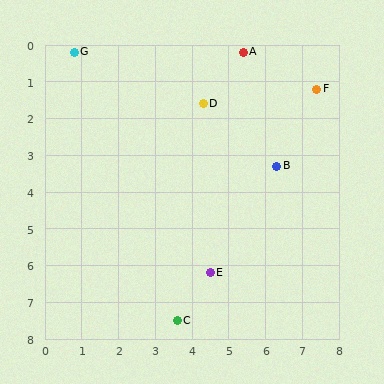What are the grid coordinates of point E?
Point E is at approximately (4.5, 6.2).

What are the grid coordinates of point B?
Point B is at approximately (6.3, 3.3).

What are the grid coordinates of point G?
Point G is at approximately (0.8, 0.2).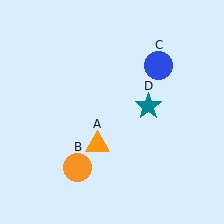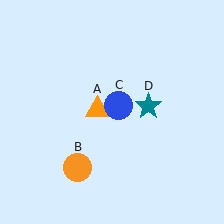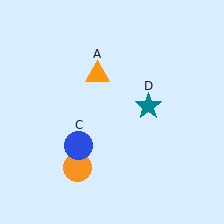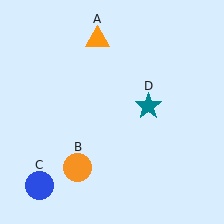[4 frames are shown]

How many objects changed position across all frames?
2 objects changed position: orange triangle (object A), blue circle (object C).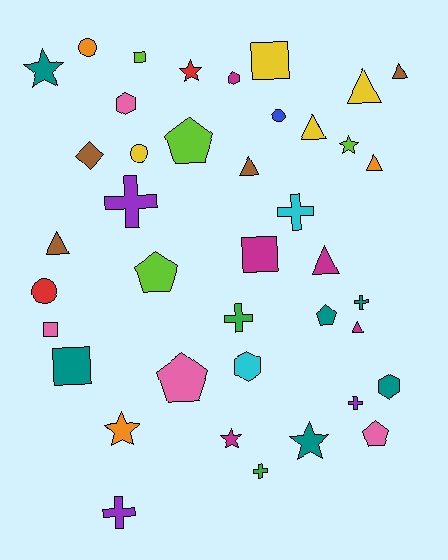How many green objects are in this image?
There are 2 green objects.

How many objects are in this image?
There are 40 objects.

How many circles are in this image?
There are 4 circles.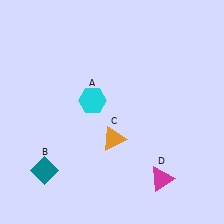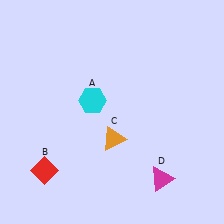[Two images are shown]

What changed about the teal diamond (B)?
In Image 1, B is teal. In Image 2, it changed to red.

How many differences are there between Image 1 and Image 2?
There is 1 difference between the two images.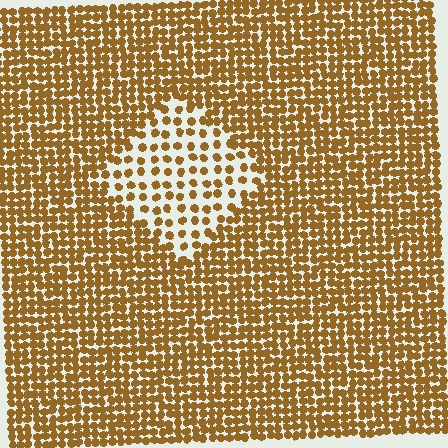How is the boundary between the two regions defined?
The boundary is defined by a change in element density (approximately 2.3x ratio). All elements are the same color, size, and shape.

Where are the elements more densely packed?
The elements are more densely packed outside the diamond boundary.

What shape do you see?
I see a diamond.